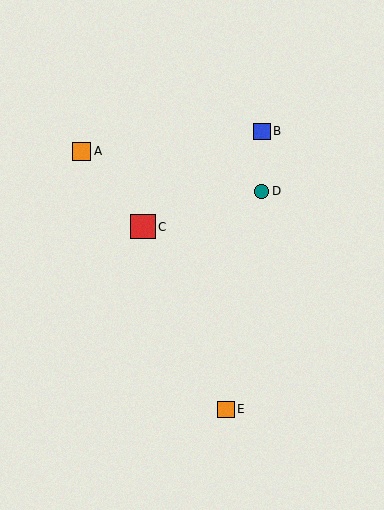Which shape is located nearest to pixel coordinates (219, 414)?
The orange square (labeled E) at (226, 409) is nearest to that location.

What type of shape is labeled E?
Shape E is an orange square.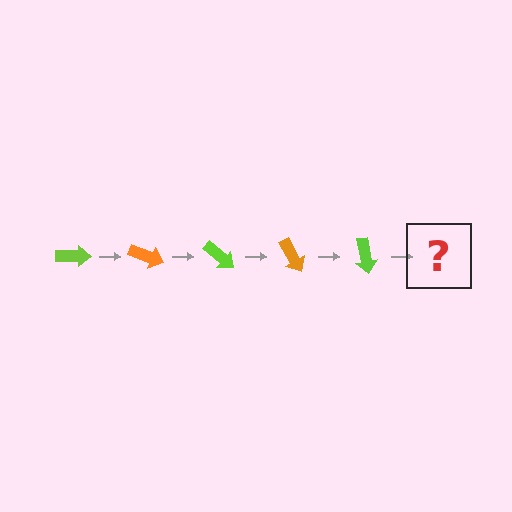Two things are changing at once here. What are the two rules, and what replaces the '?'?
The two rules are that it rotates 20 degrees each step and the color cycles through lime and orange. The '?' should be an orange arrow, rotated 100 degrees from the start.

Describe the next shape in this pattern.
It should be an orange arrow, rotated 100 degrees from the start.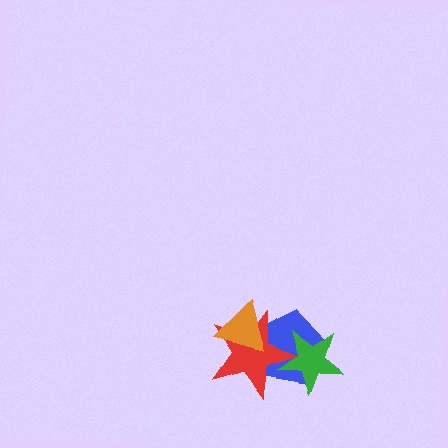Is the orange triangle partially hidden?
No, no other shape covers it.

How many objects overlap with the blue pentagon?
3 objects overlap with the blue pentagon.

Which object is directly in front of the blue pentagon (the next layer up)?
The green star is directly in front of the blue pentagon.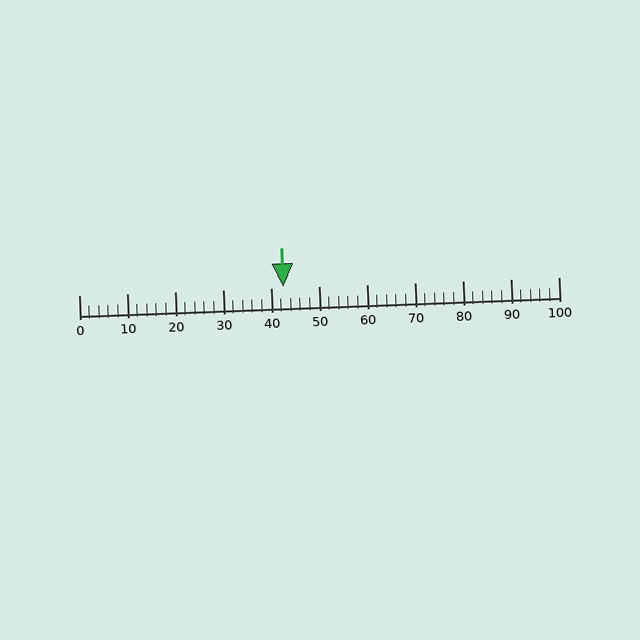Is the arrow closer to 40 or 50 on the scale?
The arrow is closer to 40.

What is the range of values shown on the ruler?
The ruler shows values from 0 to 100.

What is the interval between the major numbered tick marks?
The major tick marks are spaced 10 units apart.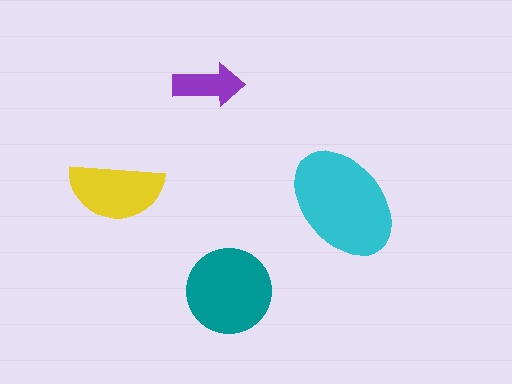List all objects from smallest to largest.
The purple arrow, the yellow semicircle, the teal circle, the cyan ellipse.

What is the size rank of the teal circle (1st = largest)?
2nd.